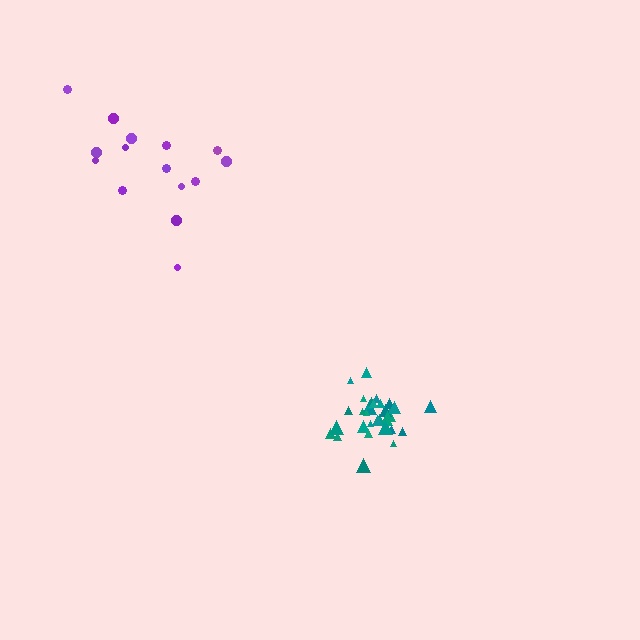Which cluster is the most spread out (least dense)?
Purple.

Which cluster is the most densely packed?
Teal.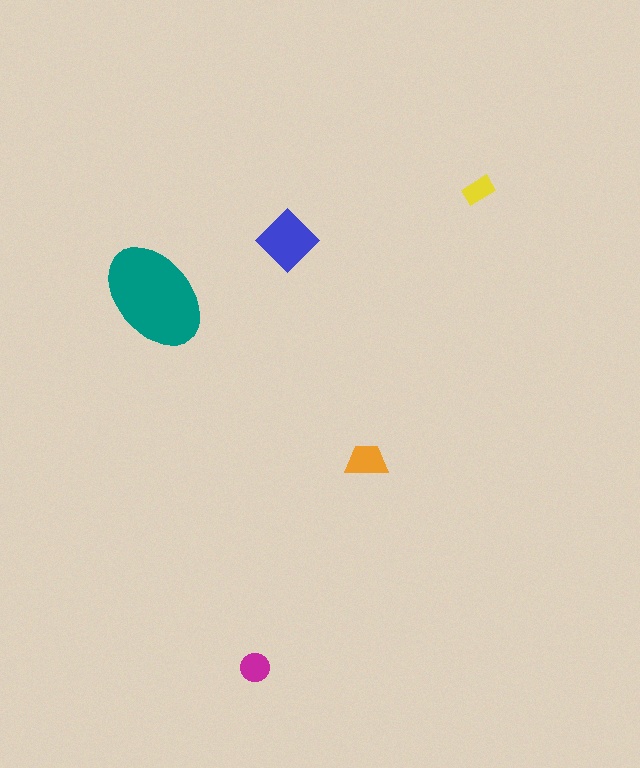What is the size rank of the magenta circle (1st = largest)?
4th.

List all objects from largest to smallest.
The teal ellipse, the blue diamond, the orange trapezoid, the magenta circle, the yellow rectangle.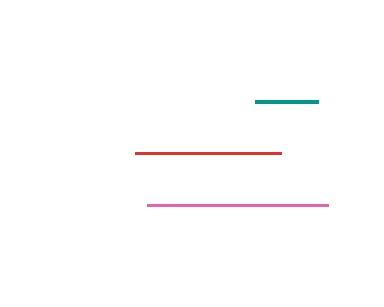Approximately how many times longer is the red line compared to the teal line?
The red line is approximately 2.3 times the length of the teal line.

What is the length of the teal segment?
The teal segment is approximately 63 pixels long.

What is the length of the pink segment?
The pink segment is approximately 181 pixels long.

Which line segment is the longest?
The pink line is the longest at approximately 181 pixels.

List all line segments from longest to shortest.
From longest to shortest: pink, red, teal.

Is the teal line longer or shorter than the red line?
The red line is longer than the teal line.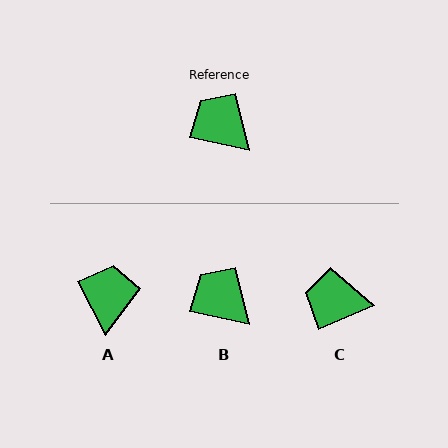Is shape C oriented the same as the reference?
No, it is off by about 35 degrees.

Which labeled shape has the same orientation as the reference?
B.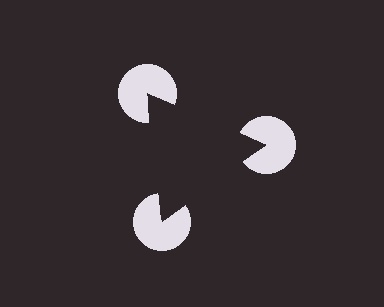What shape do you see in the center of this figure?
An illusory triangle — its edges are inferred from the aligned wedge cuts in the pac-man discs, not physically drawn.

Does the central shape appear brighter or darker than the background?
It typically appears slightly darker than the background, even though no actual brightness change is drawn.